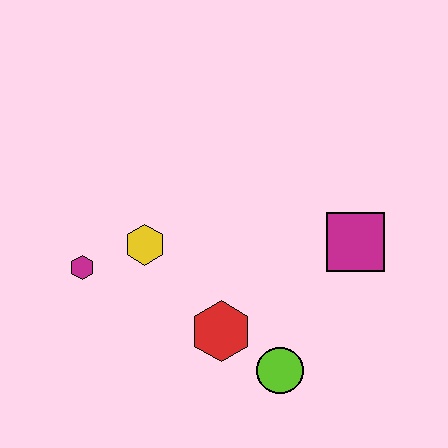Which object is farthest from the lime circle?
The magenta hexagon is farthest from the lime circle.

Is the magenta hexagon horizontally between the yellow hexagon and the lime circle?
No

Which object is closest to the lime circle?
The red hexagon is closest to the lime circle.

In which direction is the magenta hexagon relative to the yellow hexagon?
The magenta hexagon is to the left of the yellow hexagon.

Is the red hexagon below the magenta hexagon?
Yes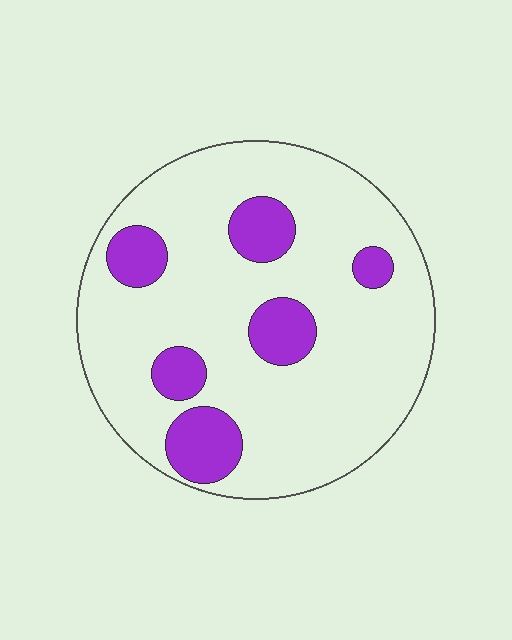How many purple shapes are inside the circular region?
6.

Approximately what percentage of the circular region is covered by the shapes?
Approximately 20%.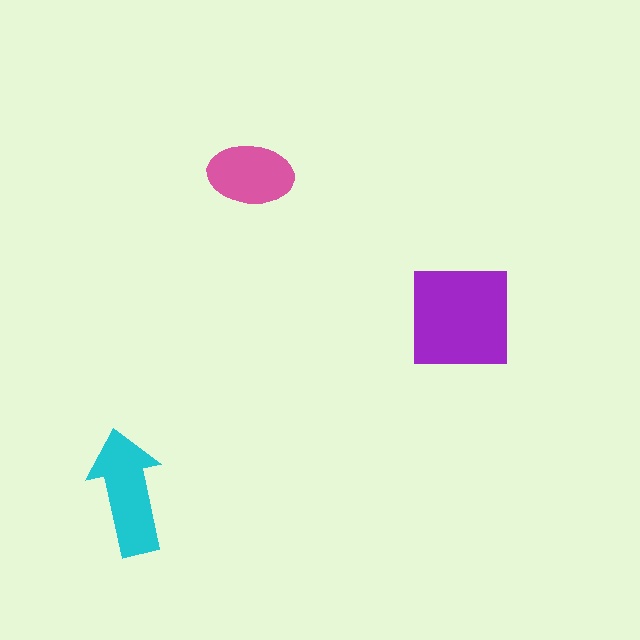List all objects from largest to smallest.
The purple square, the cyan arrow, the pink ellipse.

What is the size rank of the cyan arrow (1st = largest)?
2nd.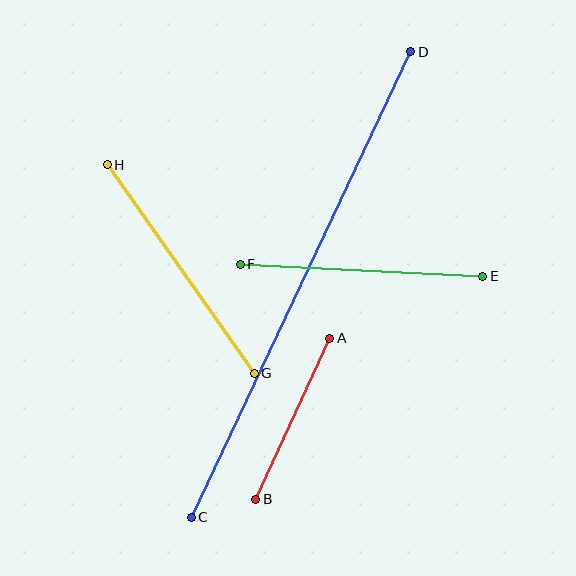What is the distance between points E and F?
The distance is approximately 242 pixels.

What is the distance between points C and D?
The distance is approximately 515 pixels.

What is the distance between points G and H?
The distance is approximately 255 pixels.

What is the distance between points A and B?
The distance is approximately 177 pixels.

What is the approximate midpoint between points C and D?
The midpoint is at approximately (301, 285) pixels.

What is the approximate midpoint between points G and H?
The midpoint is at approximately (181, 269) pixels.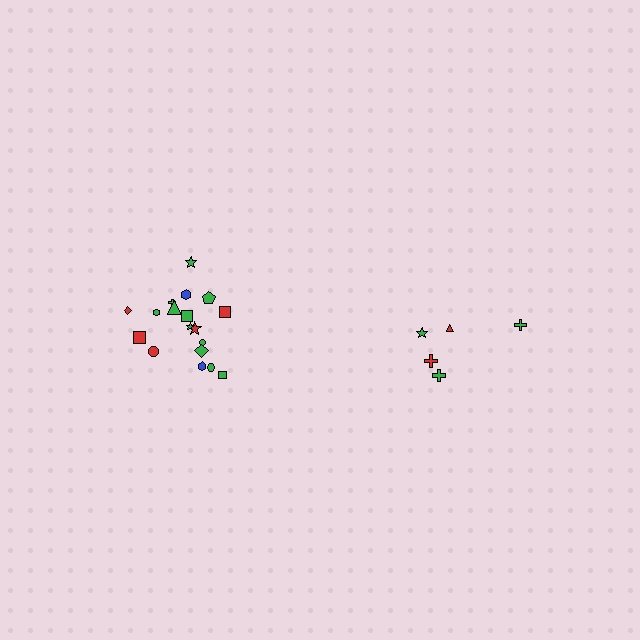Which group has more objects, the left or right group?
The left group.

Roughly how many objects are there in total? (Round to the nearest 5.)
Roughly 25 objects in total.